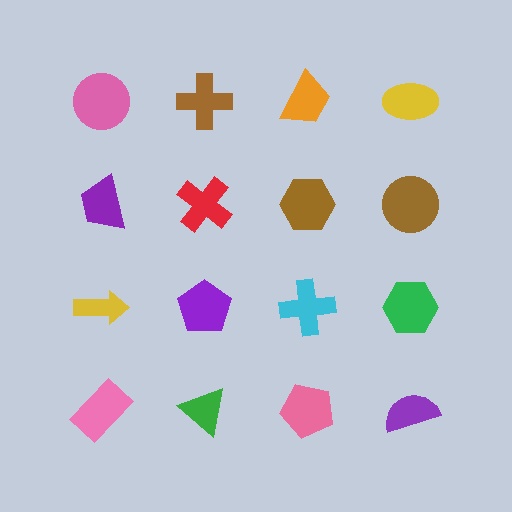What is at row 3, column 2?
A purple pentagon.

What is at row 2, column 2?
A red cross.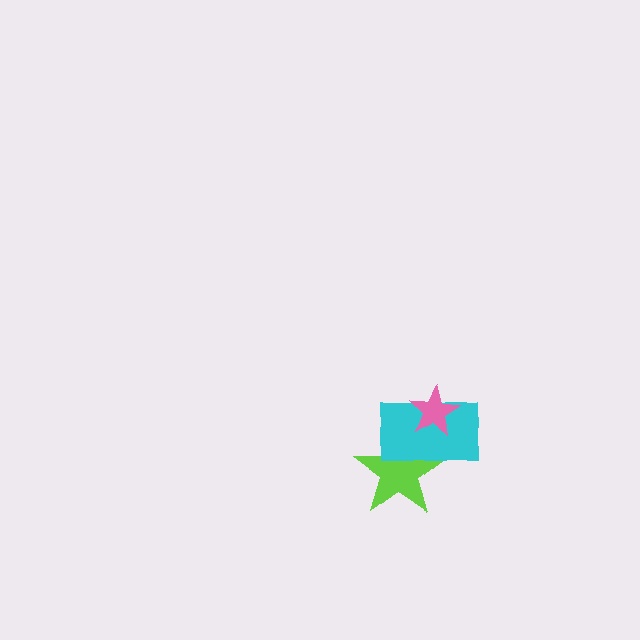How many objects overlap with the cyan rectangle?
2 objects overlap with the cyan rectangle.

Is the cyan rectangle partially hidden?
Yes, it is partially covered by another shape.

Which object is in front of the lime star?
The cyan rectangle is in front of the lime star.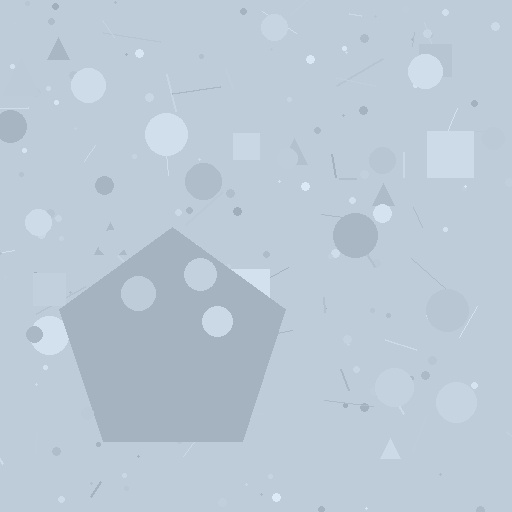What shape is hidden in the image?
A pentagon is hidden in the image.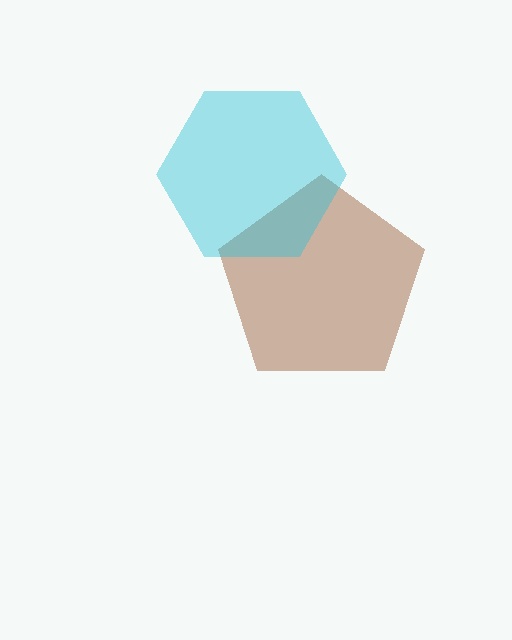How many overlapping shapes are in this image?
There are 2 overlapping shapes in the image.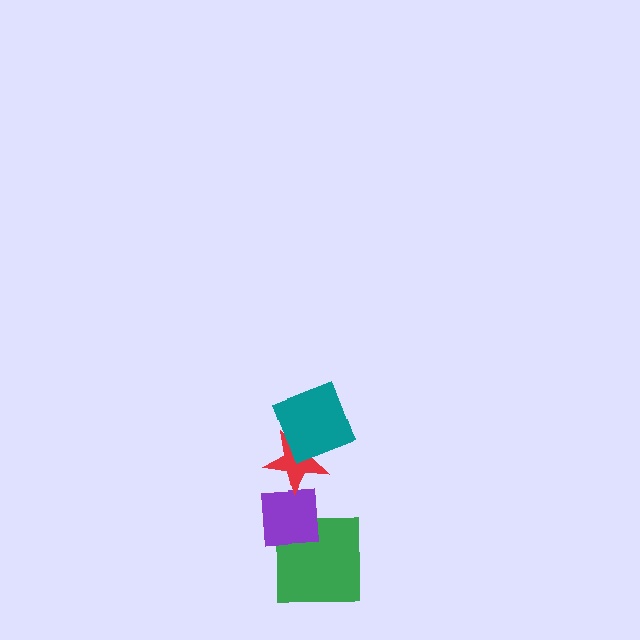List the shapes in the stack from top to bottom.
From top to bottom: the teal square, the red star, the purple square, the green square.